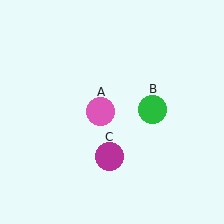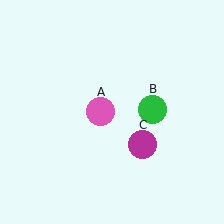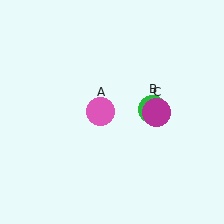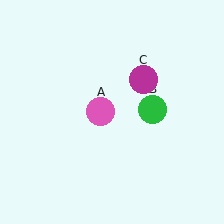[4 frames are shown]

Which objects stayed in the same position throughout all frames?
Pink circle (object A) and green circle (object B) remained stationary.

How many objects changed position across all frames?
1 object changed position: magenta circle (object C).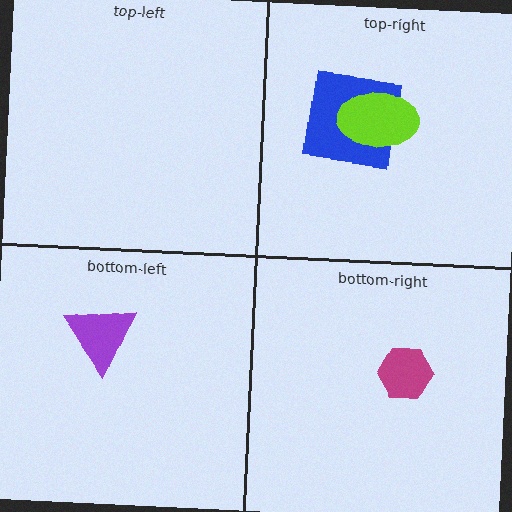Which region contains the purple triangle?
The bottom-left region.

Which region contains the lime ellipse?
The top-right region.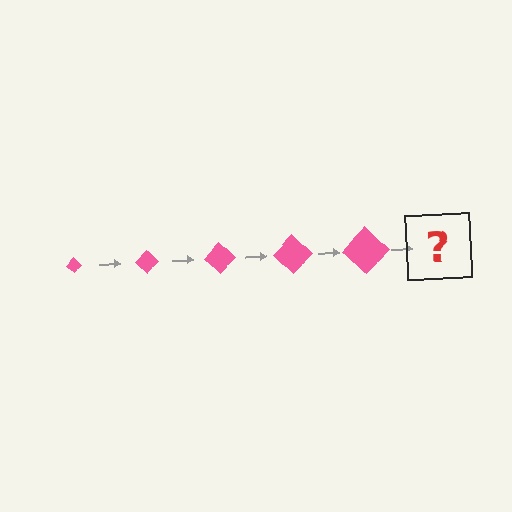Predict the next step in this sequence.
The next step is a pink diamond, larger than the previous one.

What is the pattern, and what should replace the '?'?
The pattern is that the diamond gets progressively larger each step. The '?' should be a pink diamond, larger than the previous one.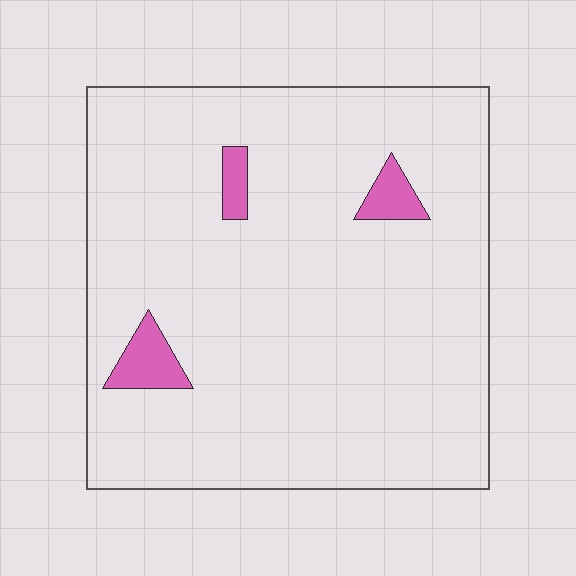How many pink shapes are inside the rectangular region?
3.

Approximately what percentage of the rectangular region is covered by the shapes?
Approximately 5%.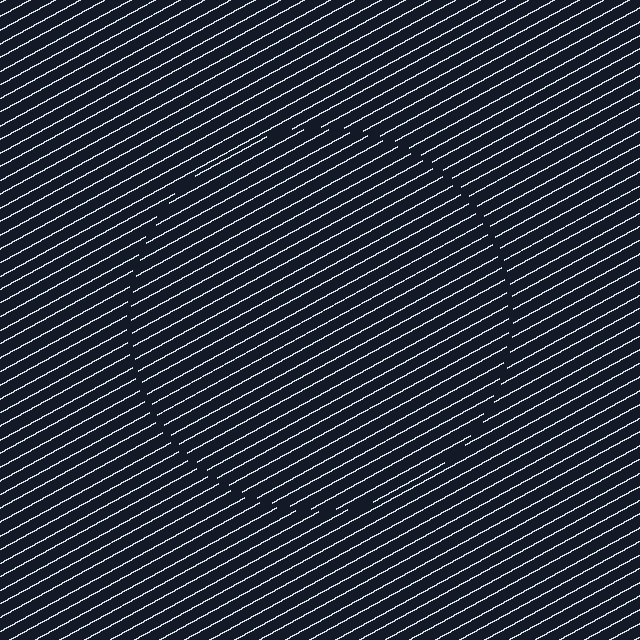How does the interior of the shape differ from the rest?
The interior of the shape contains the same grating, shifted by half a period — the contour is defined by the phase discontinuity where line-ends from the inner and outer gratings abut.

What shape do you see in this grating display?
An illusory circle. The interior of the shape contains the same grating, shifted by half a period — the contour is defined by the phase discontinuity where line-ends from the inner and outer gratings abut.